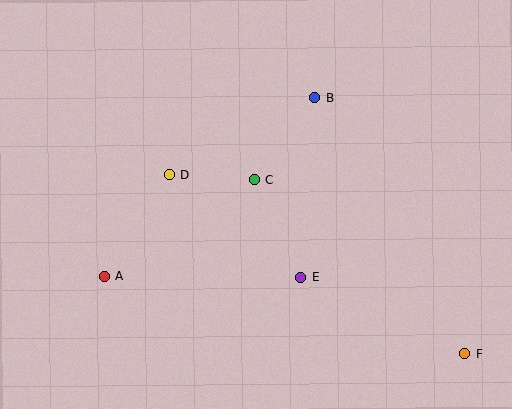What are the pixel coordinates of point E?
Point E is at (300, 277).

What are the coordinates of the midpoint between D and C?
The midpoint between D and C is at (212, 177).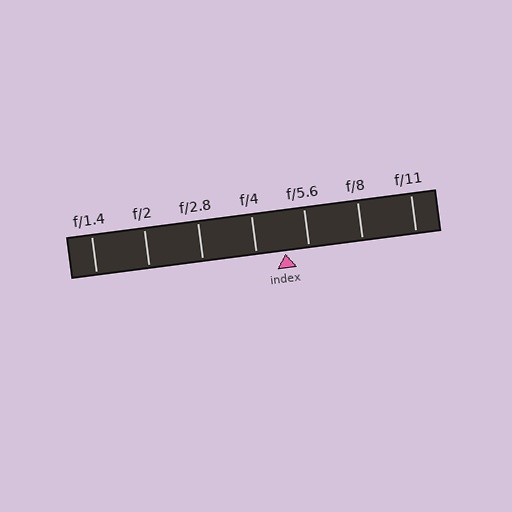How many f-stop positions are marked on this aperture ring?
There are 7 f-stop positions marked.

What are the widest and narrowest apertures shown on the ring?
The widest aperture shown is f/1.4 and the narrowest is f/11.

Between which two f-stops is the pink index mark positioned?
The index mark is between f/4 and f/5.6.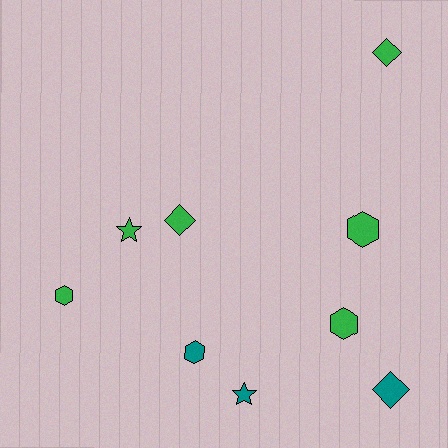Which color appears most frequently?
Green, with 6 objects.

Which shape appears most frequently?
Hexagon, with 4 objects.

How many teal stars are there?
There is 1 teal star.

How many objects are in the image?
There are 9 objects.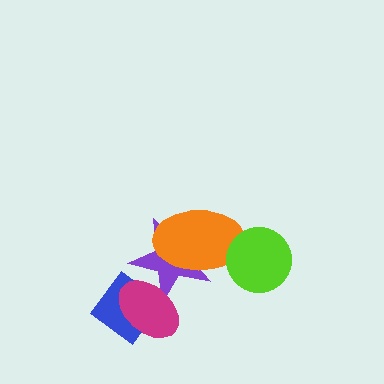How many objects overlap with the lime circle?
1 object overlaps with the lime circle.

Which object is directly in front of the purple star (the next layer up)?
The magenta ellipse is directly in front of the purple star.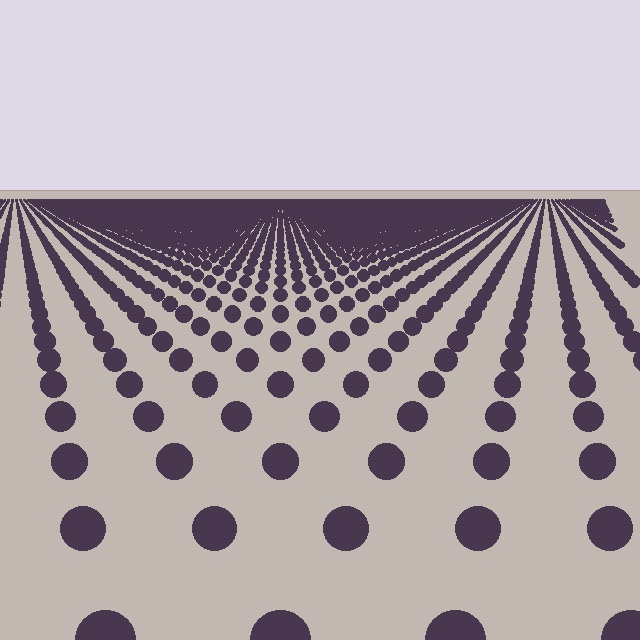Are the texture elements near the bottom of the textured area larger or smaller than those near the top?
Larger. Near the bottom, elements are closer to the viewer and appear at a bigger on-screen size.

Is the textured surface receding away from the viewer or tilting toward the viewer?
The surface is receding away from the viewer. Texture elements get smaller and denser toward the top.